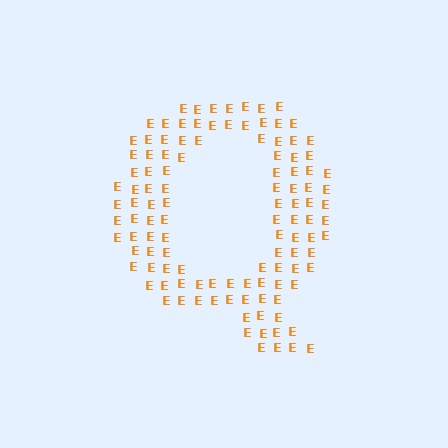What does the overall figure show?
The overall figure shows the letter Q.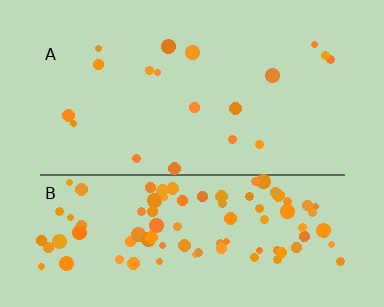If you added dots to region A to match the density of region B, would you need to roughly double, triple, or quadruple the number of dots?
Approximately quadruple.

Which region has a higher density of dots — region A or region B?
B (the bottom).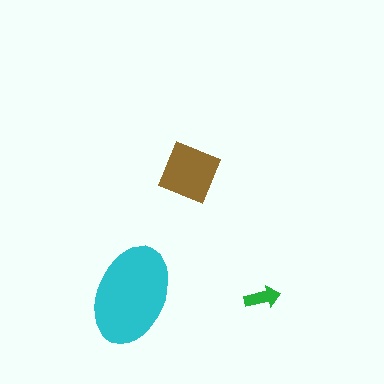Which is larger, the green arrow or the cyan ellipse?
The cyan ellipse.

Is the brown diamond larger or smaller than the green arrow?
Larger.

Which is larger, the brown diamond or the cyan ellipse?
The cyan ellipse.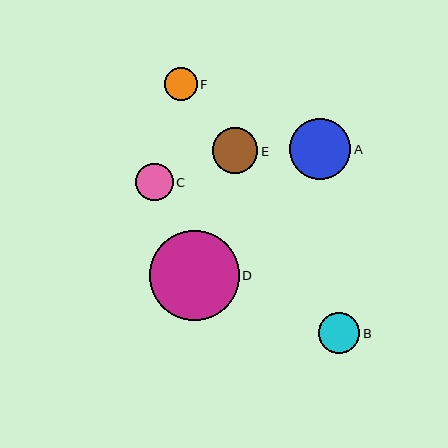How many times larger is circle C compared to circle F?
Circle C is approximately 1.2 times the size of circle F.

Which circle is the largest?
Circle D is the largest with a size of approximately 90 pixels.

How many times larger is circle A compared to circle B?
Circle A is approximately 1.5 times the size of circle B.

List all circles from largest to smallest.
From largest to smallest: D, A, E, B, C, F.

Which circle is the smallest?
Circle F is the smallest with a size of approximately 32 pixels.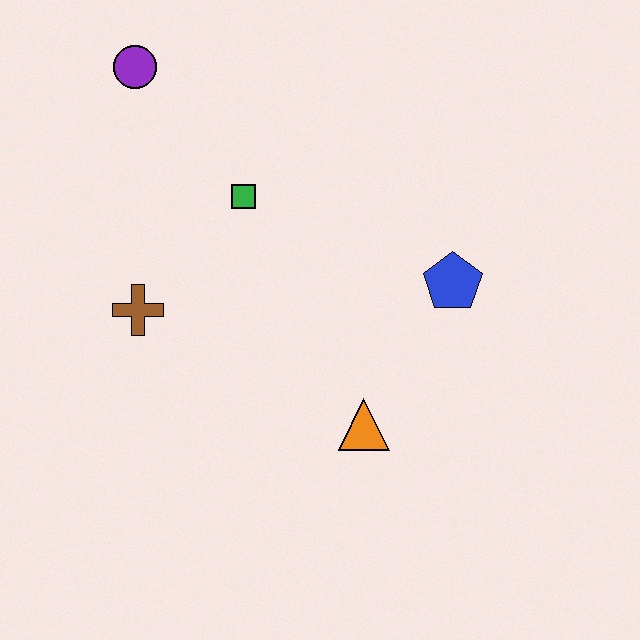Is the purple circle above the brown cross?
Yes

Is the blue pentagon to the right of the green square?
Yes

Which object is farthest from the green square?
The orange triangle is farthest from the green square.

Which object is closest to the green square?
The brown cross is closest to the green square.